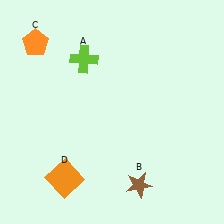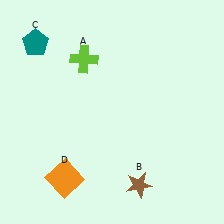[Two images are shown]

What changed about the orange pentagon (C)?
In Image 1, C is orange. In Image 2, it changed to teal.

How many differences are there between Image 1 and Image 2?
There is 1 difference between the two images.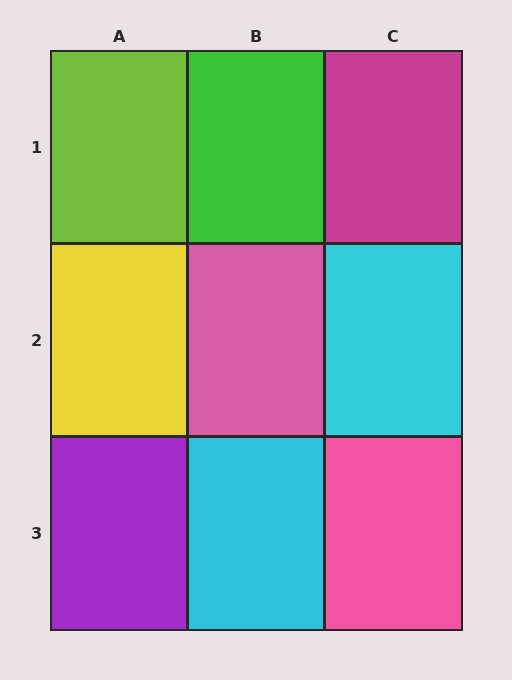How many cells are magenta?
1 cell is magenta.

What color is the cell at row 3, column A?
Purple.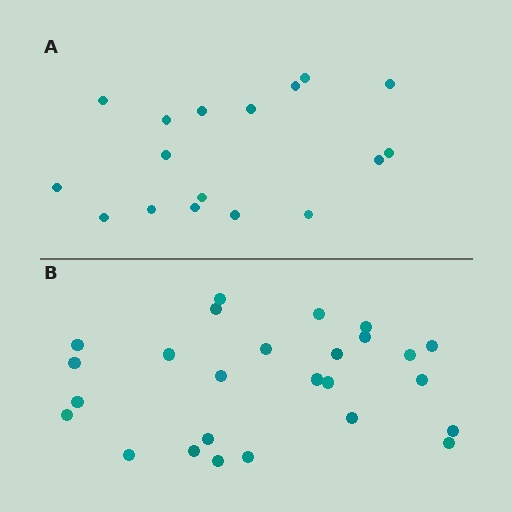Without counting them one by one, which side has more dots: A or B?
Region B (the bottom region) has more dots.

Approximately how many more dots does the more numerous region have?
Region B has roughly 8 or so more dots than region A.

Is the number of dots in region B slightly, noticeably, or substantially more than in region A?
Region B has substantially more. The ratio is roughly 1.5 to 1.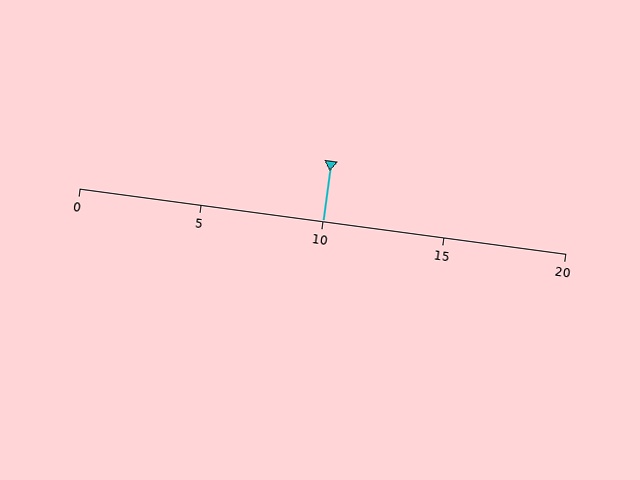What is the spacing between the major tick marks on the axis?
The major ticks are spaced 5 apart.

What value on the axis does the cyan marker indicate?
The marker indicates approximately 10.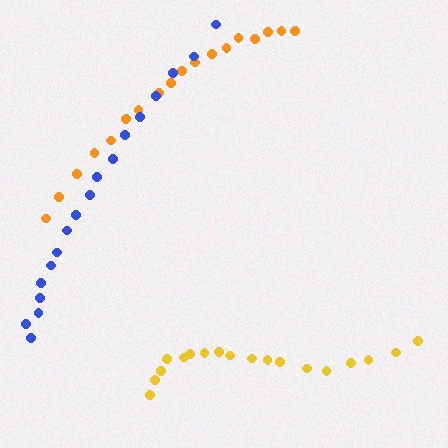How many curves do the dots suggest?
There are 3 distinct paths.